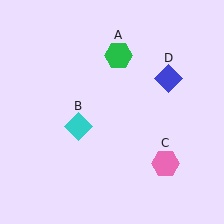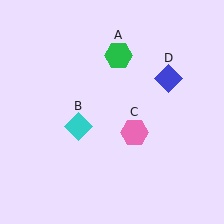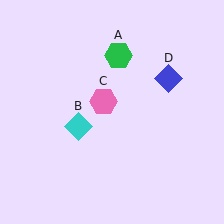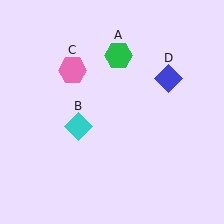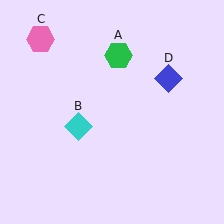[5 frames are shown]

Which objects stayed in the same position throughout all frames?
Green hexagon (object A) and cyan diamond (object B) and blue diamond (object D) remained stationary.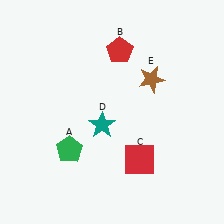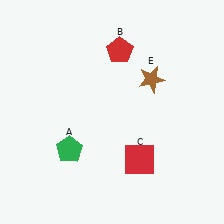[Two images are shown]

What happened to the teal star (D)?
The teal star (D) was removed in Image 2. It was in the bottom-left area of Image 1.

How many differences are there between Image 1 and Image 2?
There is 1 difference between the two images.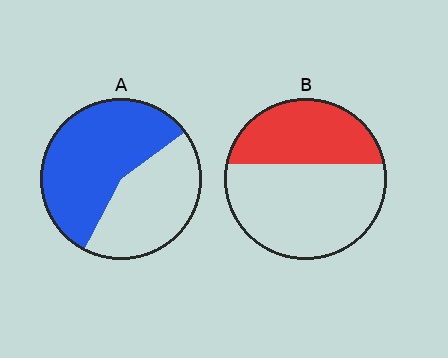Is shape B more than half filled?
No.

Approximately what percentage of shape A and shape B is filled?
A is approximately 55% and B is approximately 40%.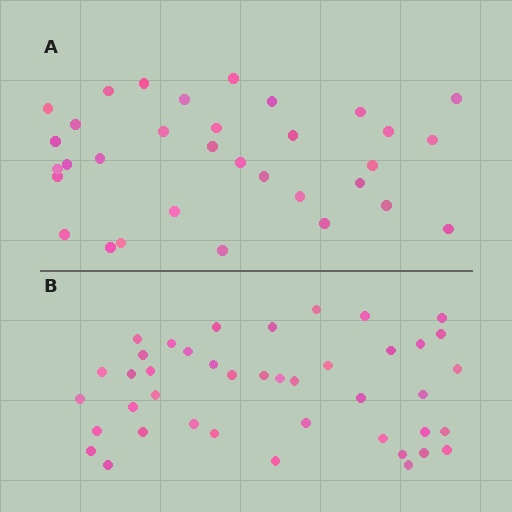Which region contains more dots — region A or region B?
Region B (the bottom region) has more dots.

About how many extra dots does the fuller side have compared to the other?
Region B has roughly 8 or so more dots than region A.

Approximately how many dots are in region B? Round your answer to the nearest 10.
About 40 dots. (The exact count is 42, which rounds to 40.)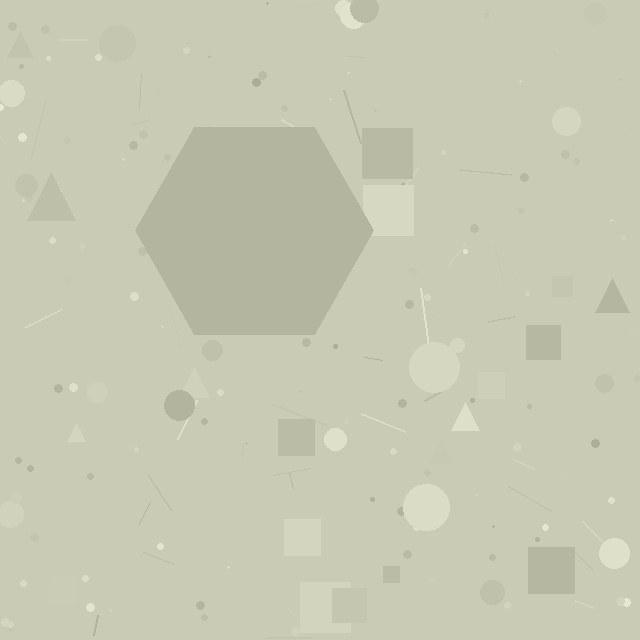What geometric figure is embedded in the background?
A hexagon is embedded in the background.